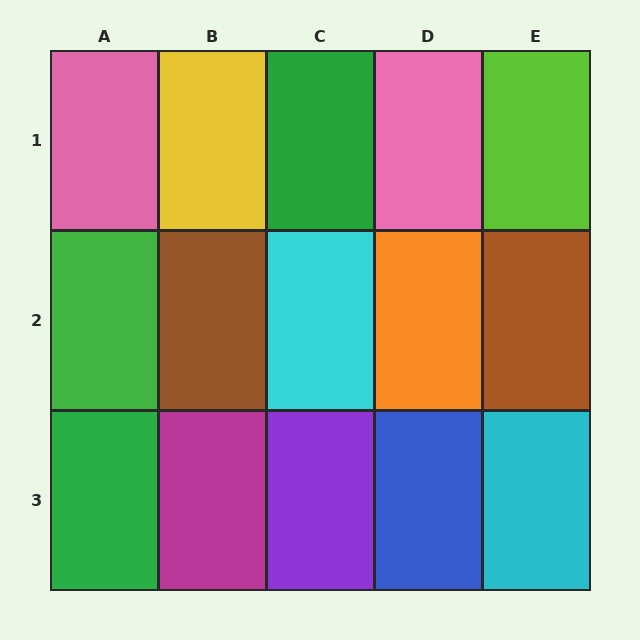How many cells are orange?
1 cell is orange.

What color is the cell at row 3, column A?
Green.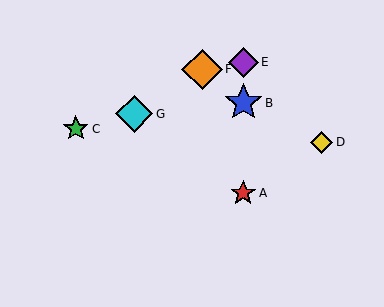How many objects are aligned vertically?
3 objects (A, B, E) are aligned vertically.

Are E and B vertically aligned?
Yes, both are at x≈243.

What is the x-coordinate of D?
Object D is at x≈322.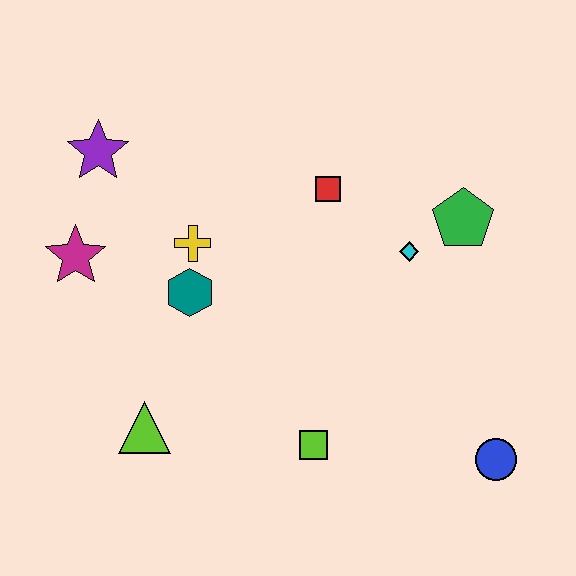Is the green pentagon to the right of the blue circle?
No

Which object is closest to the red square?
The cyan diamond is closest to the red square.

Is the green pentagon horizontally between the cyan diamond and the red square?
No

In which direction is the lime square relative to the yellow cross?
The lime square is below the yellow cross.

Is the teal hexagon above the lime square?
Yes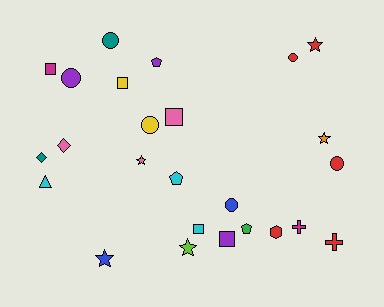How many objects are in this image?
There are 25 objects.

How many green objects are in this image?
There is 1 green object.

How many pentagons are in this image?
There are 3 pentagons.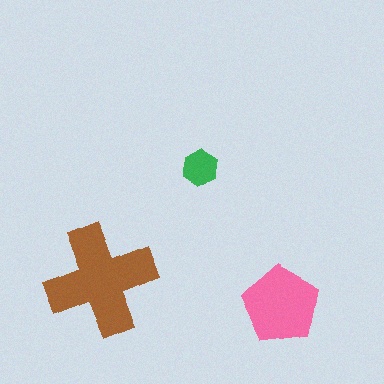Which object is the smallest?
The green hexagon.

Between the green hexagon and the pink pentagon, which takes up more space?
The pink pentagon.